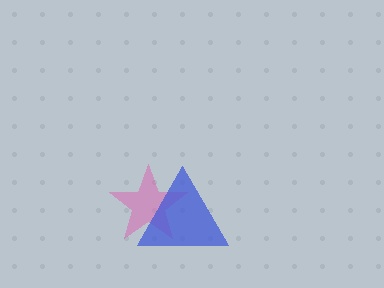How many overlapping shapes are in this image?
There are 2 overlapping shapes in the image.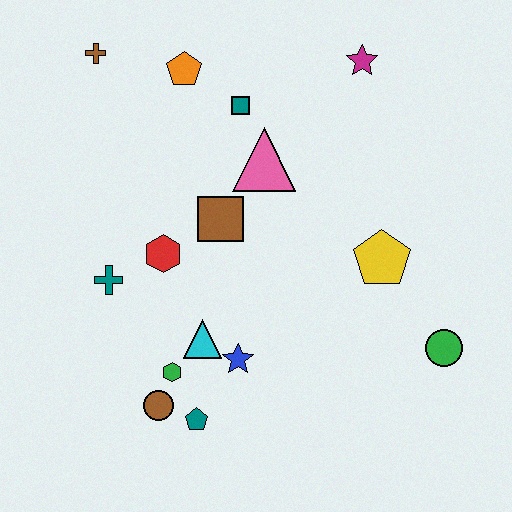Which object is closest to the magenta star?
The teal square is closest to the magenta star.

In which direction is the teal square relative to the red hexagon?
The teal square is above the red hexagon.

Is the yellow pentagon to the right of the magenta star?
Yes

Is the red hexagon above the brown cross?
No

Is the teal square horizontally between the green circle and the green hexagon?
Yes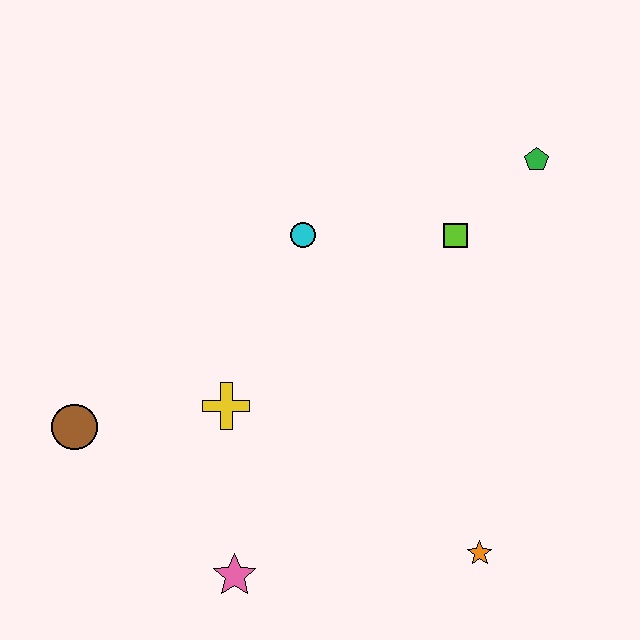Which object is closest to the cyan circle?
The lime square is closest to the cyan circle.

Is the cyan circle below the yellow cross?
No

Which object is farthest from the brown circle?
The green pentagon is farthest from the brown circle.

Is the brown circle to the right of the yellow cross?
No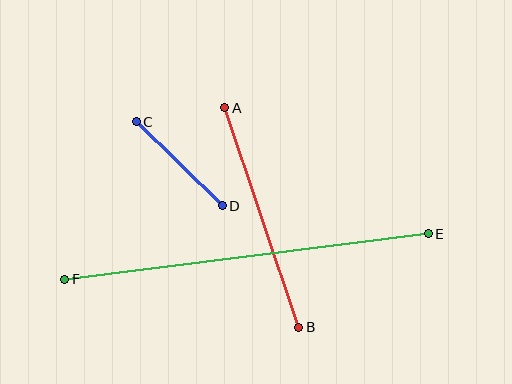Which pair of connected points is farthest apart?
Points E and F are farthest apart.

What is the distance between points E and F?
The distance is approximately 366 pixels.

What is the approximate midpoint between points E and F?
The midpoint is at approximately (247, 256) pixels.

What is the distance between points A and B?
The distance is approximately 232 pixels.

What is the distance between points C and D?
The distance is approximately 120 pixels.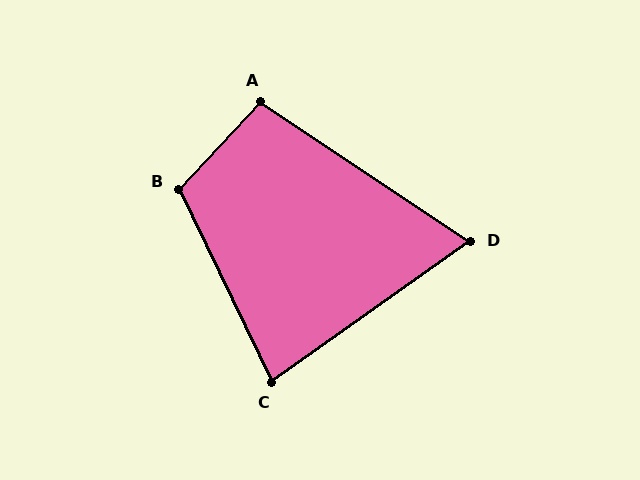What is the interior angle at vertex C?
Approximately 80 degrees (acute).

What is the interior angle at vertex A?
Approximately 100 degrees (obtuse).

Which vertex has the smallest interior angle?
D, at approximately 69 degrees.